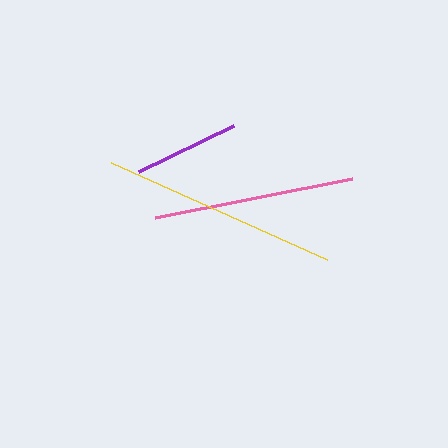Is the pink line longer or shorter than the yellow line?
The yellow line is longer than the pink line.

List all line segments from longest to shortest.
From longest to shortest: yellow, pink, purple.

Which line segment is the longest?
The yellow line is the longest at approximately 237 pixels.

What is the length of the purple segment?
The purple segment is approximately 105 pixels long.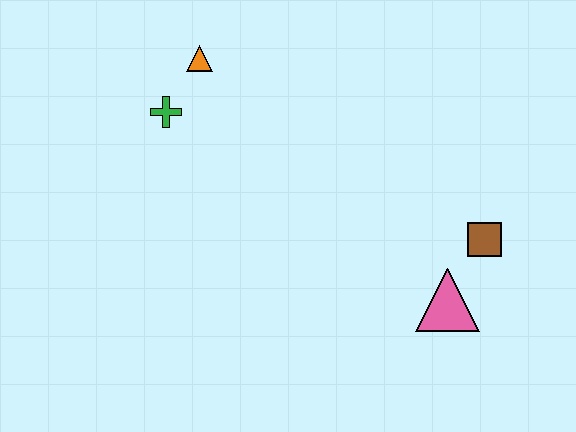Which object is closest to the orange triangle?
The green cross is closest to the orange triangle.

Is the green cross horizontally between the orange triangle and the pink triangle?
No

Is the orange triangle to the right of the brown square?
No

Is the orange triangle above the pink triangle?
Yes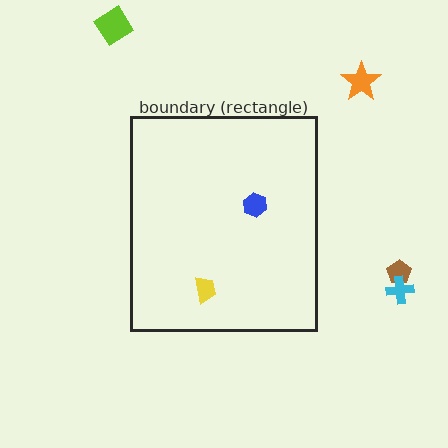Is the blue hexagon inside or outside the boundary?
Inside.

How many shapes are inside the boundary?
2 inside, 4 outside.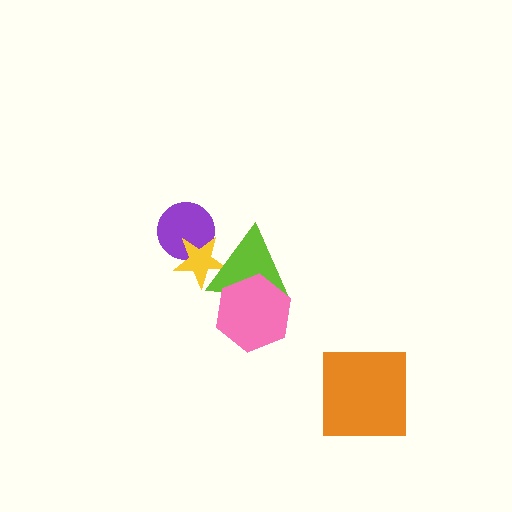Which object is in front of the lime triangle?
The pink hexagon is in front of the lime triangle.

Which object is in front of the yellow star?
The lime triangle is in front of the yellow star.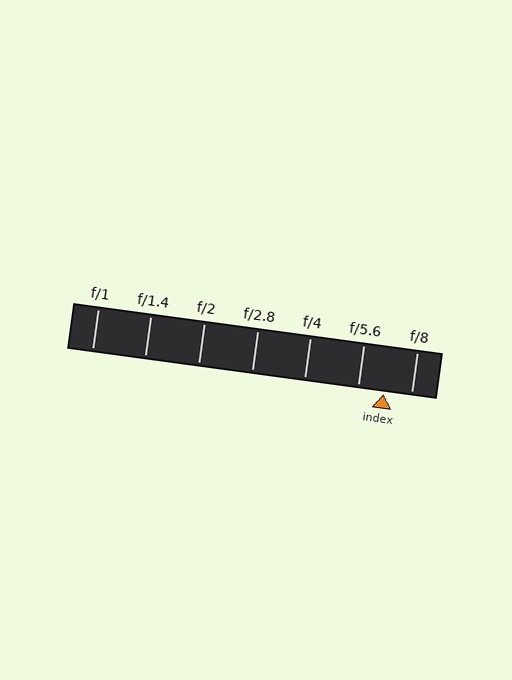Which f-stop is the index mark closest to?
The index mark is closest to f/5.6.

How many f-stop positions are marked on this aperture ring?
There are 7 f-stop positions marked.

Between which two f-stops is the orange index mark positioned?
The index mark is between f/5.6 and f/8.